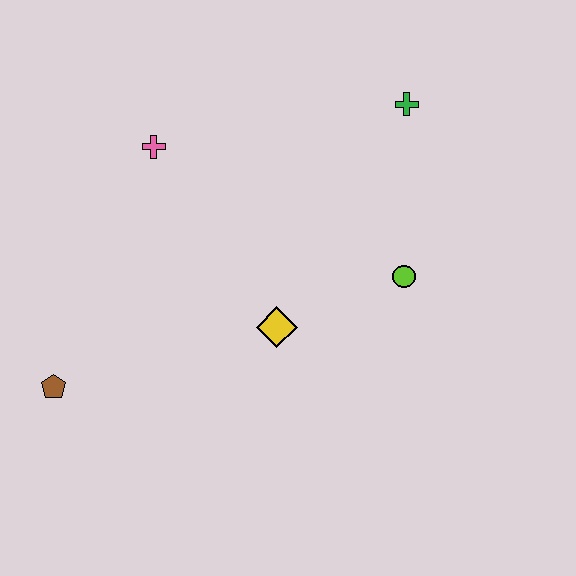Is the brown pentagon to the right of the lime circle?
No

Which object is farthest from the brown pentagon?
The green cross is farthest from the brown pentagon.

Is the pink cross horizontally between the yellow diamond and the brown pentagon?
Yes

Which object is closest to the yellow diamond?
The lime circle is closest to the yellow diamond.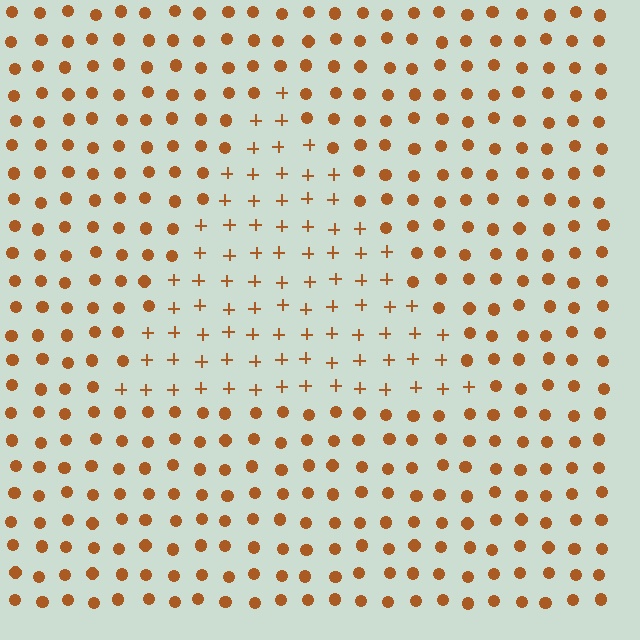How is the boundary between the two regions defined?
The boundary is defined by a change in element shape: plus signs inside vs. circles outside. All elements share the same color and spacing.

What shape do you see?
I see a triangle.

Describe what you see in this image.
The image is filled with small brown elements arranged in a uniform grid. A triangle-shaped region contains plus signs, while the surrounding area contains circles. The boundary is defined purely by the change in element shape.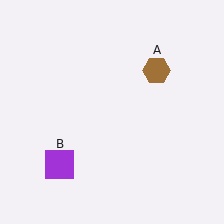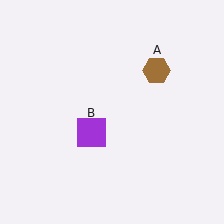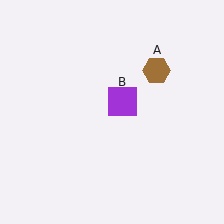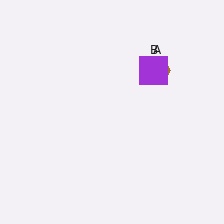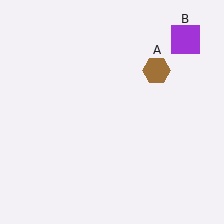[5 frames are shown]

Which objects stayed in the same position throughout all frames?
Brown hexagon (object A) remained stationary.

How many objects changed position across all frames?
1 object changed position: purple square (object B).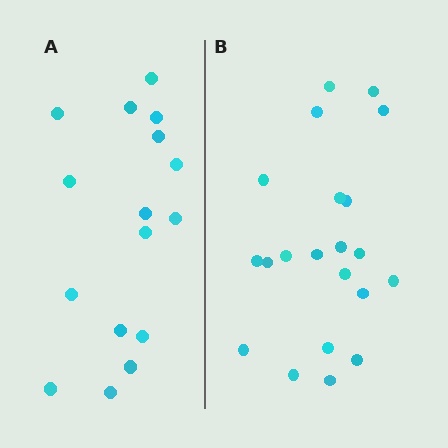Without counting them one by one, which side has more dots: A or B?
Region B (the right region) has more dots.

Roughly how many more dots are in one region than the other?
Region B has about 5 more dots than region A.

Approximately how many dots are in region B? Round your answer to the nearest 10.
About 20 dots. (The exact count is 21, which rounds to 20.)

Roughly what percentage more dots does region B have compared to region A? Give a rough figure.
About 30% more.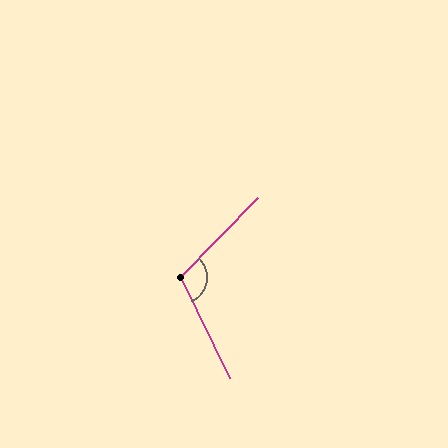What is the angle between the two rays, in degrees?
Approximately 110 degrees.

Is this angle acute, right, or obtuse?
It is obtuse.